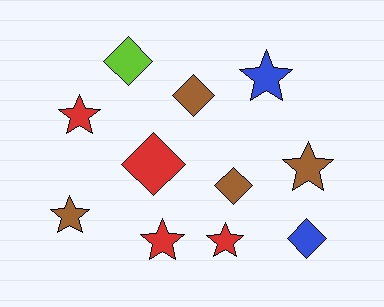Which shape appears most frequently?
Star, with 6 objects.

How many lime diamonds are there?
There is 1 lime diamond.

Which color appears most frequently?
Brown, with 4 objects.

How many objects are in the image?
There are 11 objects.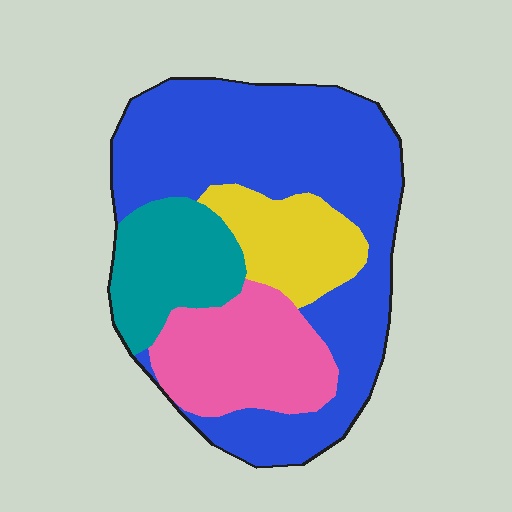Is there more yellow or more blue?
Blue.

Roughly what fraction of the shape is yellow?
Yellow takes up about one eighth (1/8) of the shape.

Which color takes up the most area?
Blue, at roughly 50%.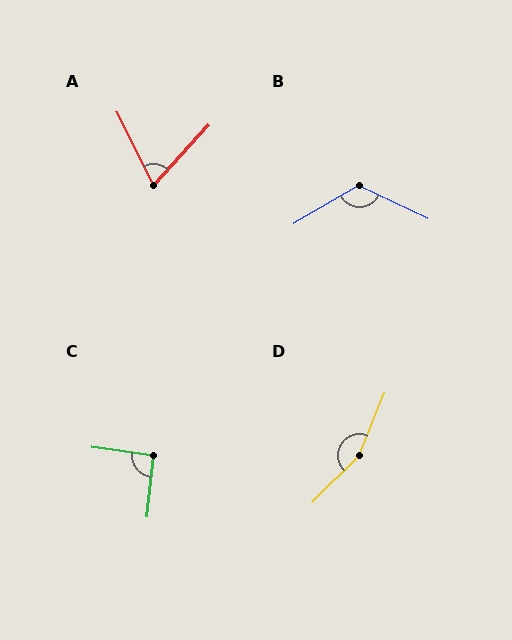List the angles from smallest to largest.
A (69°), C (92°), B (124°), D (158°).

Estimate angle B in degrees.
Approximately 124 degrees.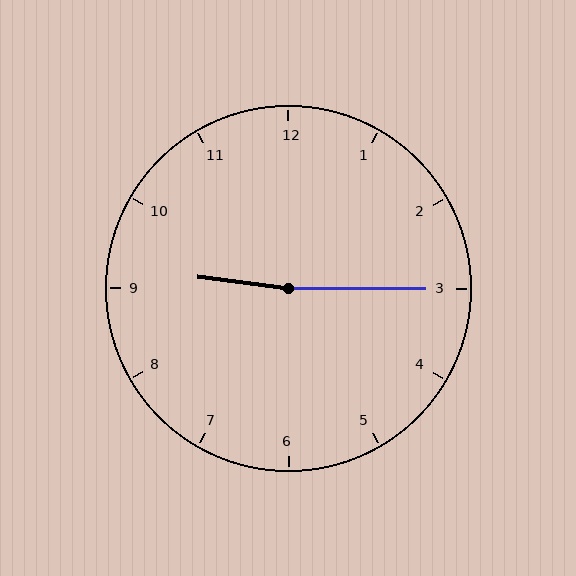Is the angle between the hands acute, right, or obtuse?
It is obtuse.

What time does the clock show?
9:15.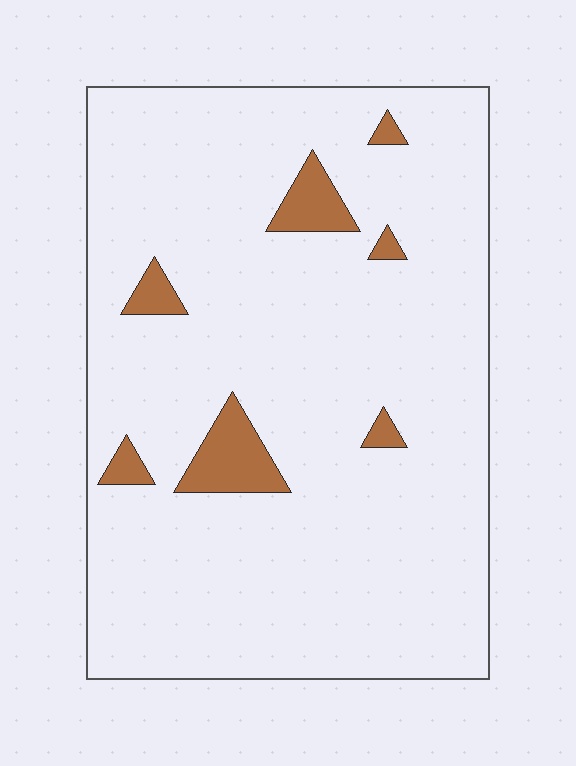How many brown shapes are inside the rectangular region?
7.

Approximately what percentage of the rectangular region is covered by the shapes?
Approximately 5%.